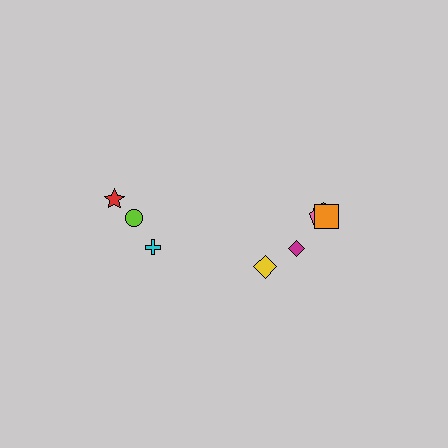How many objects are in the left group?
There are 3 objects.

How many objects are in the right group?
There are 5 objects.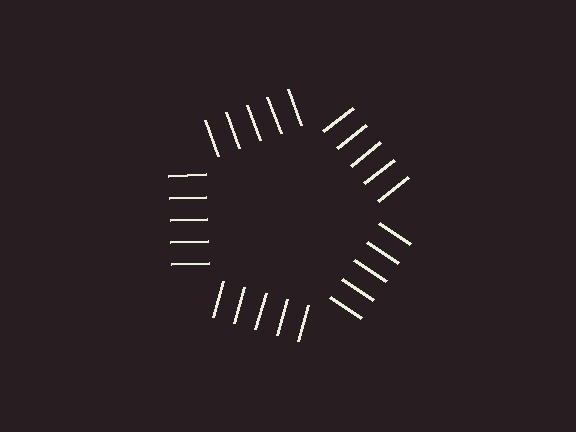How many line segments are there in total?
25 — 5 along each of the 5 edges.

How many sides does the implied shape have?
5 sides — the line-ends trace a pentagon.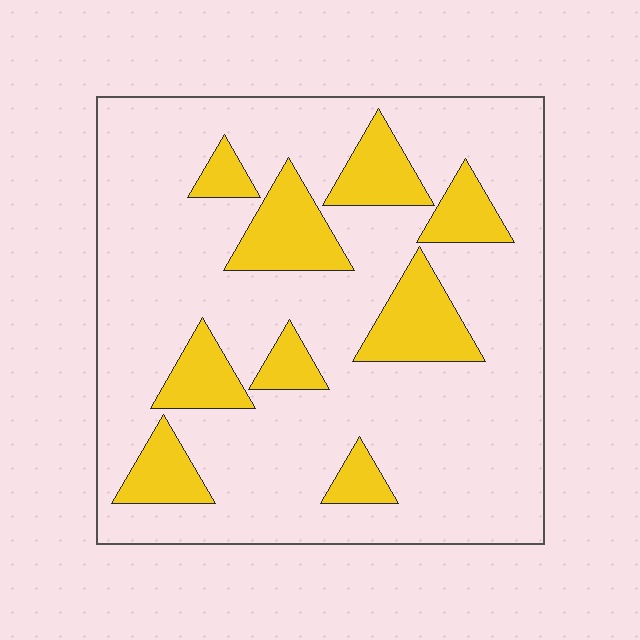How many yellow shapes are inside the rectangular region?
9.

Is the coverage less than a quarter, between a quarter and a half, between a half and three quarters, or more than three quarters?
Less than a quarter.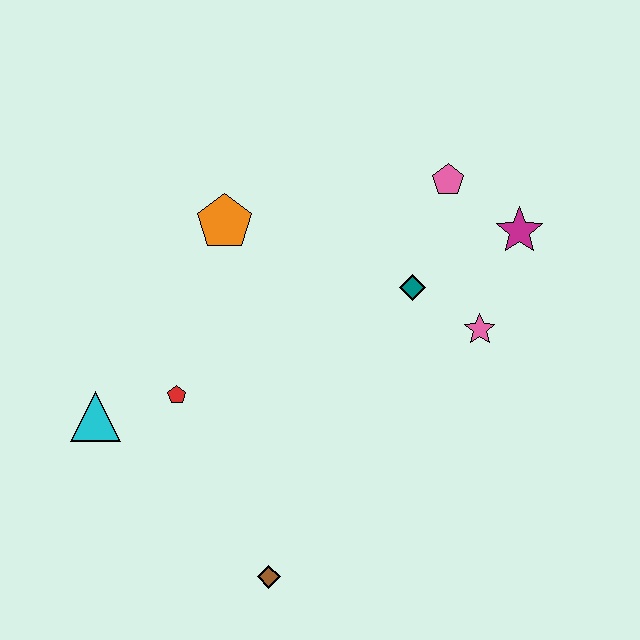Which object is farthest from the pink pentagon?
The brown diamond is farthest from the pink pentagon.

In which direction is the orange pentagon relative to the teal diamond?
The orange pentagon is to the left of the teal diamond.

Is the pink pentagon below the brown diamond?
No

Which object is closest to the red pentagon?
The cyan triangle is closest to the red pentagon.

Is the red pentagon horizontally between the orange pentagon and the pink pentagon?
No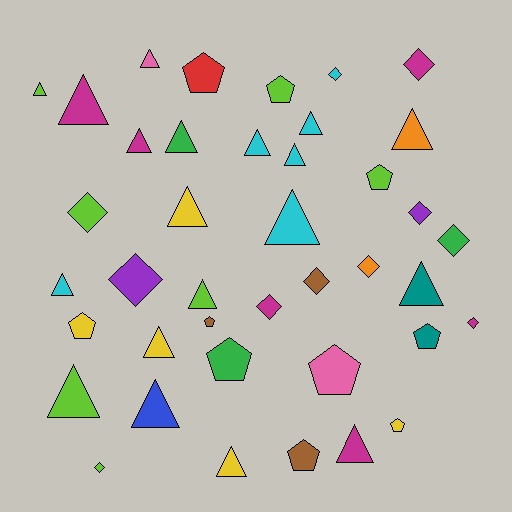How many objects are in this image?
There are 40 objects.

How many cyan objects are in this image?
There are 6 cyan objects.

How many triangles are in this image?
There are 19 triangles.